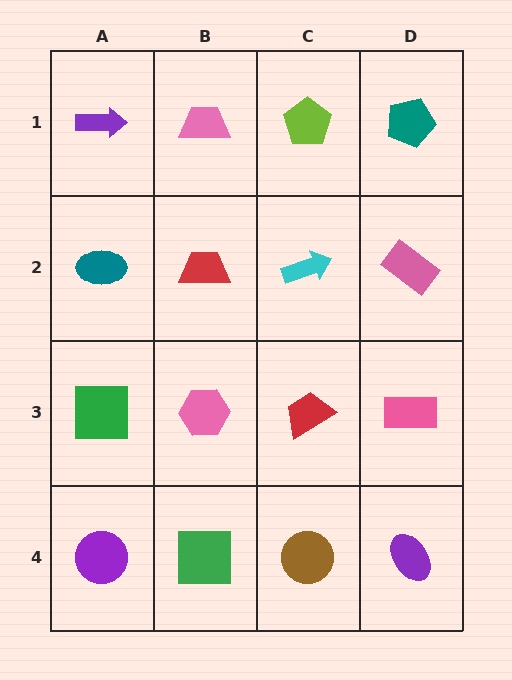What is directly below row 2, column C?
A red trapezoid.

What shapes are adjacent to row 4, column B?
A pink hexagon (row 3, column B), a purple circle (row 4, column A), a brown circle (row 4, column C).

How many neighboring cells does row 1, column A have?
2.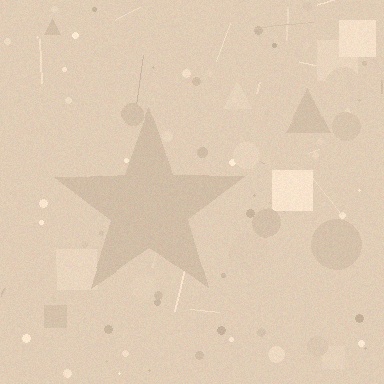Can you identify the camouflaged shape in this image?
The camouflaged shape is a star.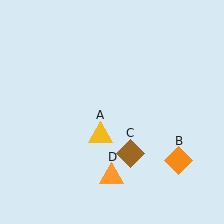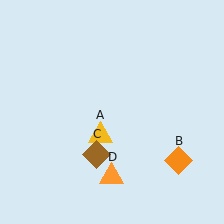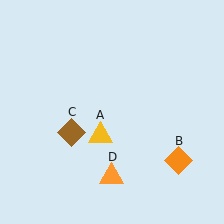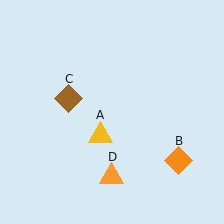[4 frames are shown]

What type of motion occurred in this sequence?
The brown diamond (object C) rotated clockwise around the center of the scene.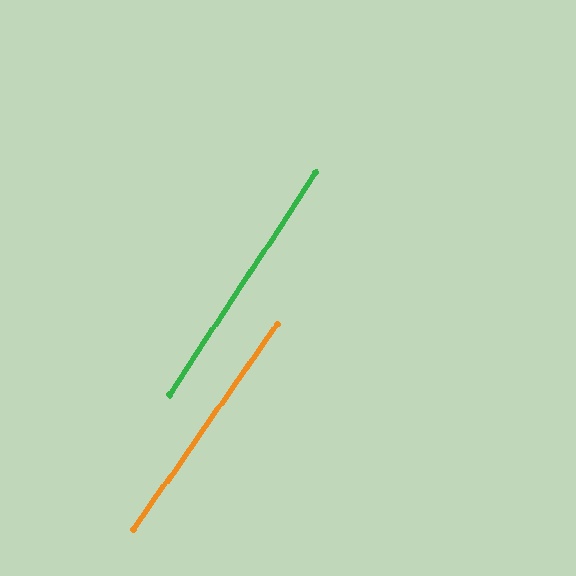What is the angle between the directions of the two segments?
Approximately 2 degrees.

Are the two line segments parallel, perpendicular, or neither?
Parallel — their directions differ by only 1.7°.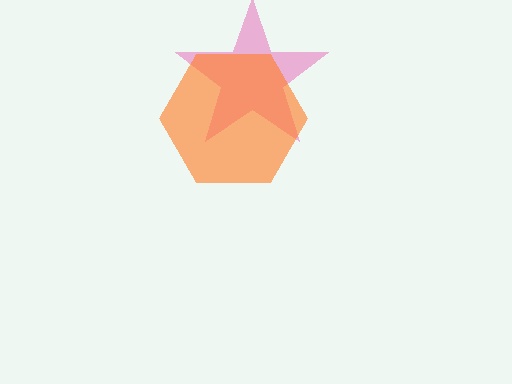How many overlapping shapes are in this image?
There are 2 overlapping shapes in the image.